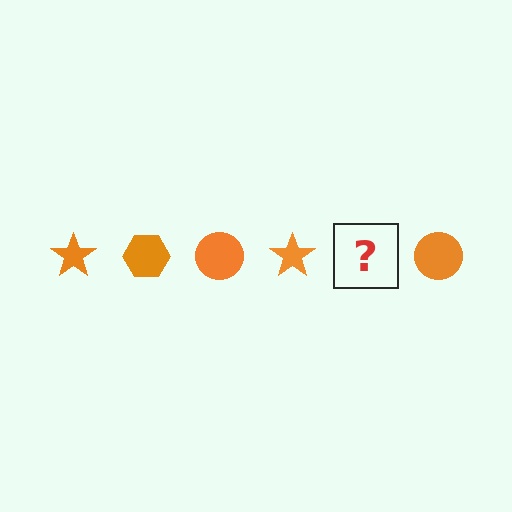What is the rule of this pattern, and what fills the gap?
The rule is that the pattern cycles through star, hexagon, circle shapes in orange. The gap should be filled with an orange hexagon.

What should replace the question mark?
The question mark should be replaced with an orange hexagon.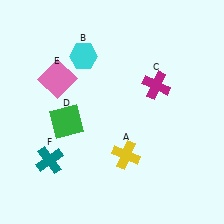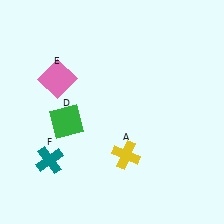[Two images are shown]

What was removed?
The magenta cross (C), the cyan hexagon (B) were removed in Image 2.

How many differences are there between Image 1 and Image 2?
There are 2 differences between the two images.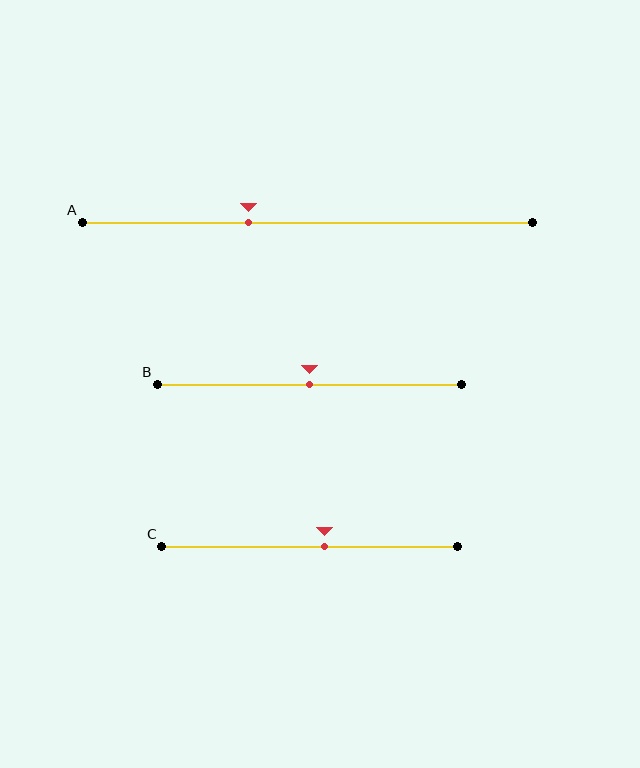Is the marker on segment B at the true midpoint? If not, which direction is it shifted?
Yes, the marker on segment B is at the true midpoint.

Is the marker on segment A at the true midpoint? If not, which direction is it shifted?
No, the marker on segment A is shifted to the left by about 13% of the segment length.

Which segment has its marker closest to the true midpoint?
Segment B has its marker closest to the true midpoint.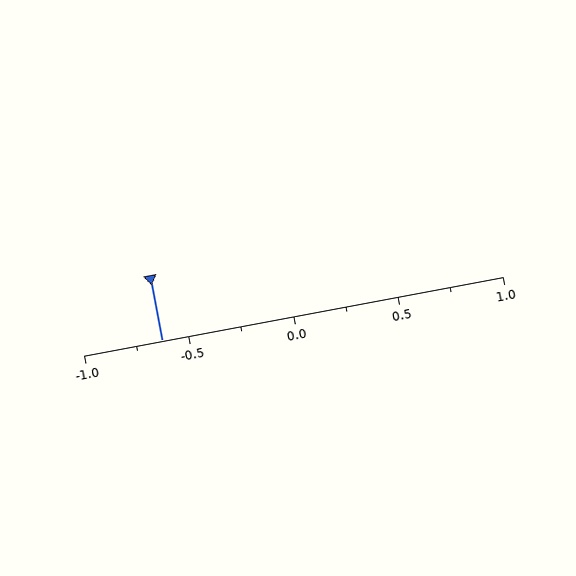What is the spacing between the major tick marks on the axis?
The major ticks are spaced 0.5 apart.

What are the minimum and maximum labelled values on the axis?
The axis runs from -1.0 to 1.0.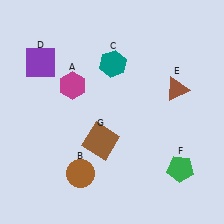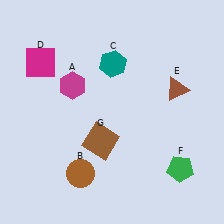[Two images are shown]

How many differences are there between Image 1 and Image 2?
There is 1 difference between the two images.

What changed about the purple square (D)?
In Image 1, D is purple. In Image 2, it changed to magenta.